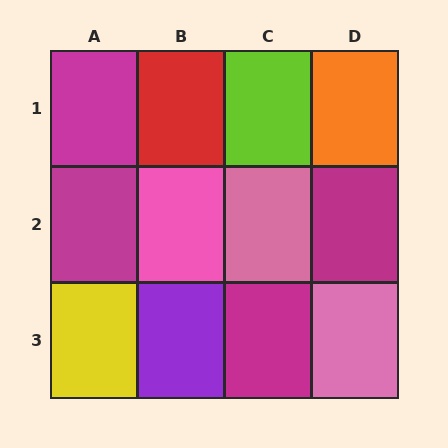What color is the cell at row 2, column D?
Magenta.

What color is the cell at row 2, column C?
Pink.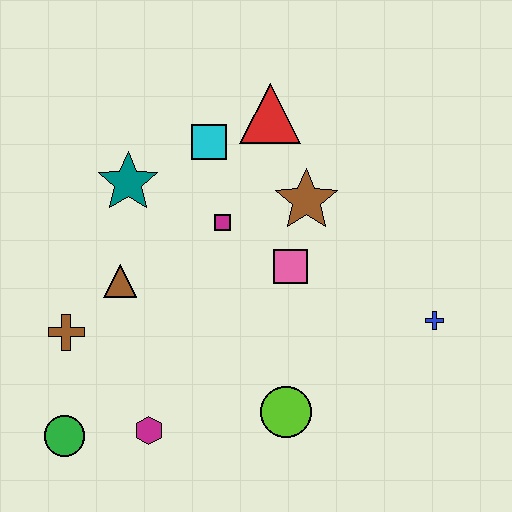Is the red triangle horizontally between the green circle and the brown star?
Yes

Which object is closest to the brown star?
The pink square is closest to the brown star.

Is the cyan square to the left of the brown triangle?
No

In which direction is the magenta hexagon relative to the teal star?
The magenta hexagon is below the teal star.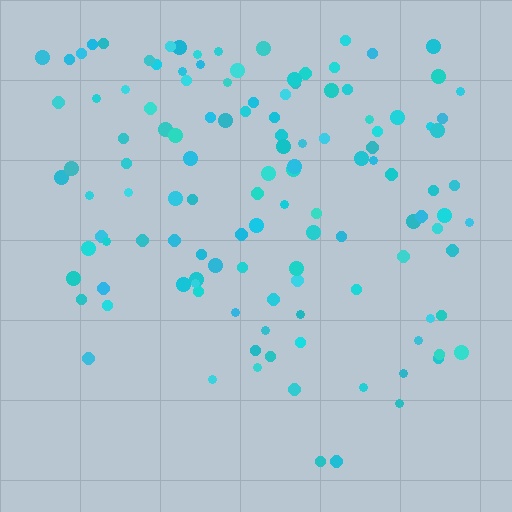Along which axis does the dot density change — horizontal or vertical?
Vertical.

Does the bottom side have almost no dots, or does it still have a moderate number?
Still a moderate number, just noticeably fewer than the top.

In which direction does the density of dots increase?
From bottom to top, with the top side densest.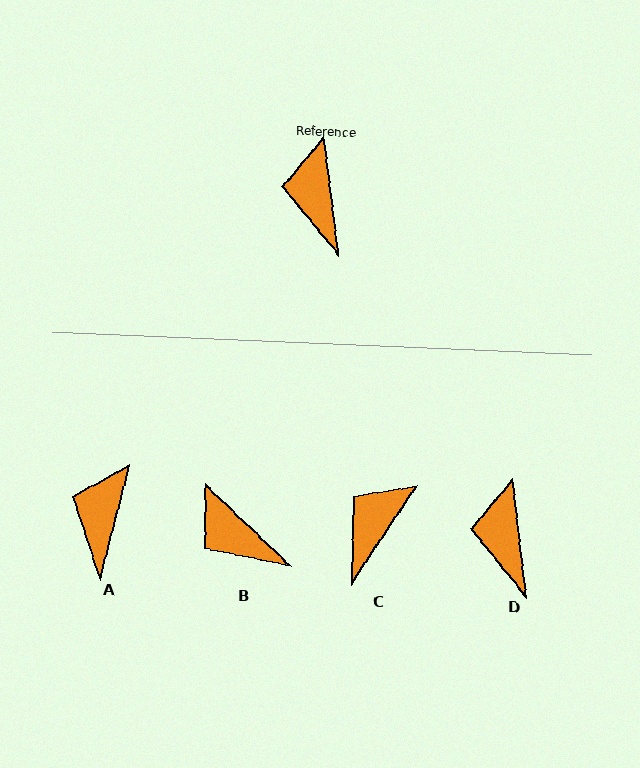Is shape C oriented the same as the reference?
No, it is off by about 41 degrees.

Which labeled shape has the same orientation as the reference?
D.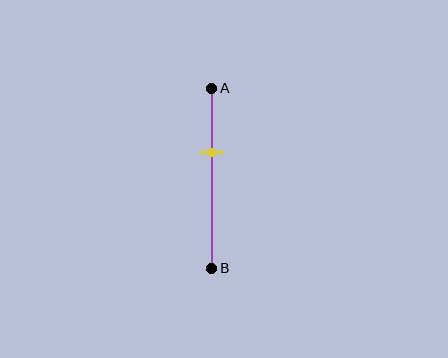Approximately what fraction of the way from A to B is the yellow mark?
The yellow mark is approximately 35% of the way from A to B.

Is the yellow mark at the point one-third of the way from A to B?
Yes, the mark is approximately at the one-third point.